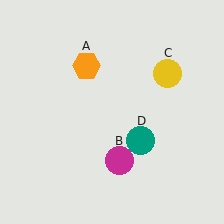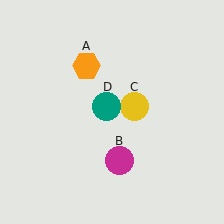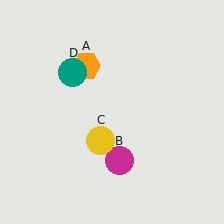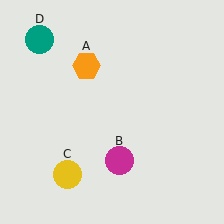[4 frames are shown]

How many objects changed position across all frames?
2 objects changed position: yellow circle (object C), teal circle (object D).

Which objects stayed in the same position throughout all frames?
Orange hexagon (object A) and magenta circle (object B) remained stationary.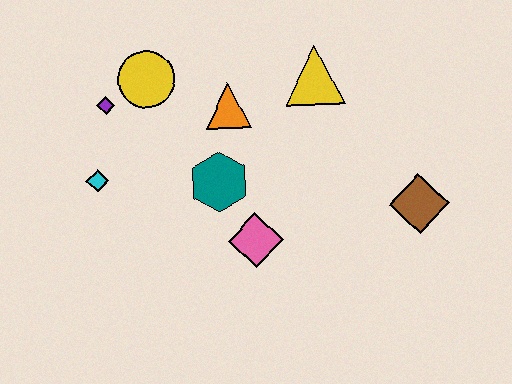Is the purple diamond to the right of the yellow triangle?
No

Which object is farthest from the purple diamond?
The brown diamond is farthest from the purple diamond.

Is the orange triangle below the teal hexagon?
No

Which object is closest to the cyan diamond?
The purple diamond is closest to the cyan diamond.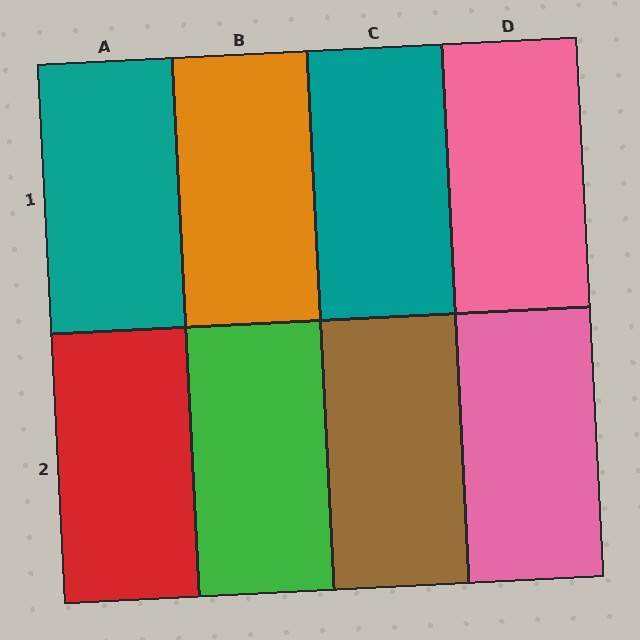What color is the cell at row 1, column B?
Orange.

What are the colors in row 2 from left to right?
Red, green, brown, pink.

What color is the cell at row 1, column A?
Teal.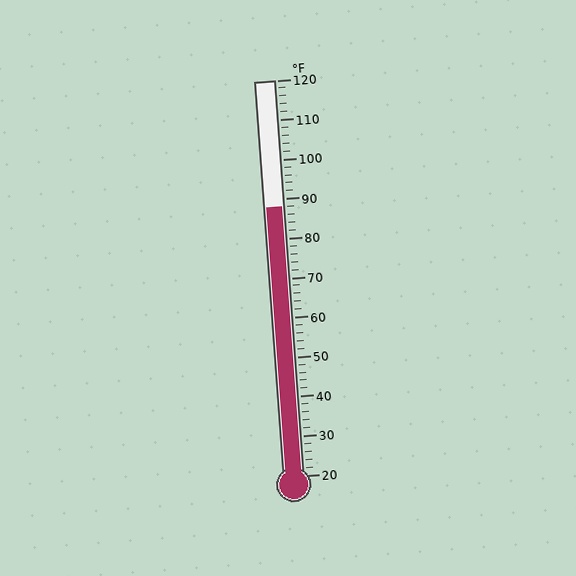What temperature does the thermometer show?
The thermometer shows approximately 88°F.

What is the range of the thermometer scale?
The thermometer scale ranges from 20°F to 120°F.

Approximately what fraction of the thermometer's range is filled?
The thermometer is filled to approximately 70% of its range.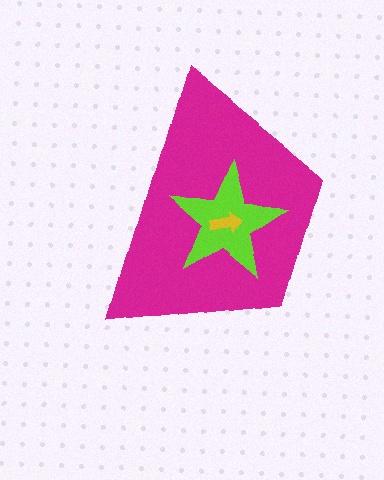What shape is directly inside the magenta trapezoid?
The lime star.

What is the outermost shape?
The magenta trapezoid.